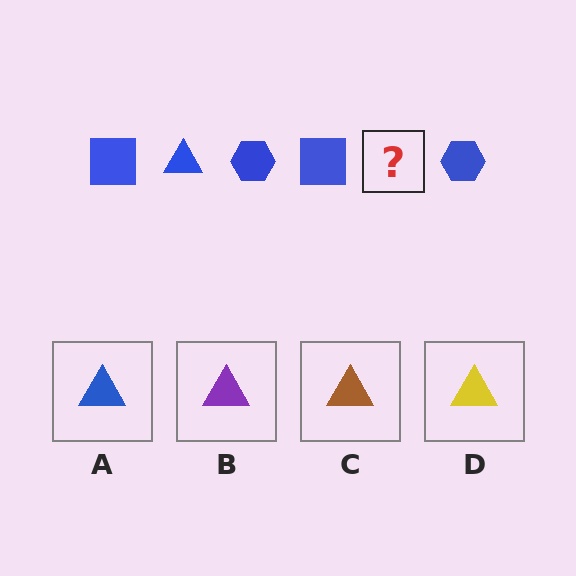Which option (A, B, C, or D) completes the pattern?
A.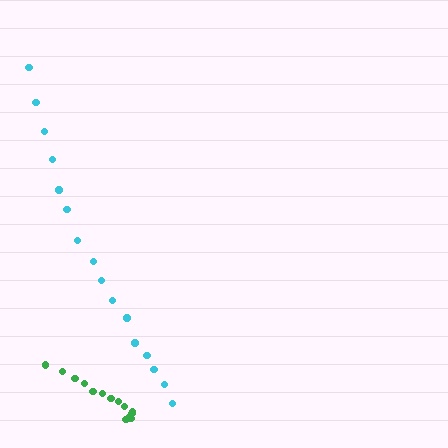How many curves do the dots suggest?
There are 2 distinct paths.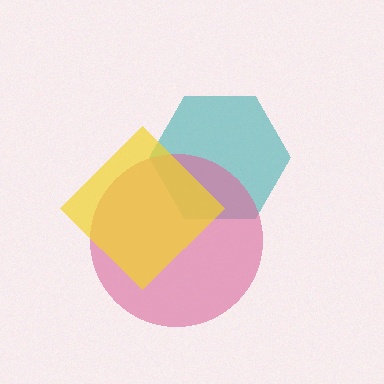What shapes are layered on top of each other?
The layered shapes are: a teal hexagon, a pink circle, a yellow diamond.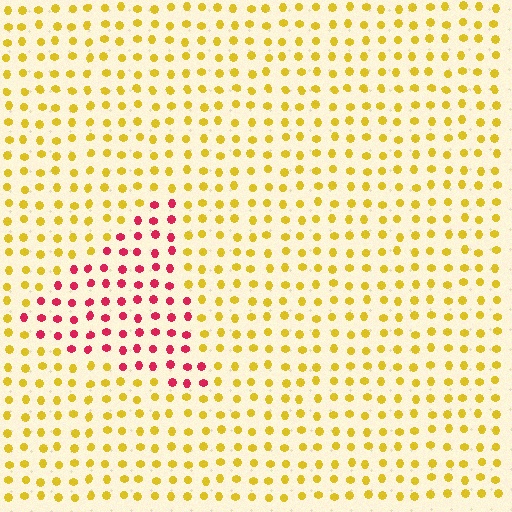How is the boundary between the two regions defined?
The boundary is defined purely by a slight shift in hue (about 69 degrees). Spacing, size, and orientation are identical on both sides.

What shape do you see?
I see a triangle.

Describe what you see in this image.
The image is filled with small yellow elements in a uniform arrangement. A triangle-shaped region is visible where the elements are tinted to a slightly different hue, forming a subtle color boundary.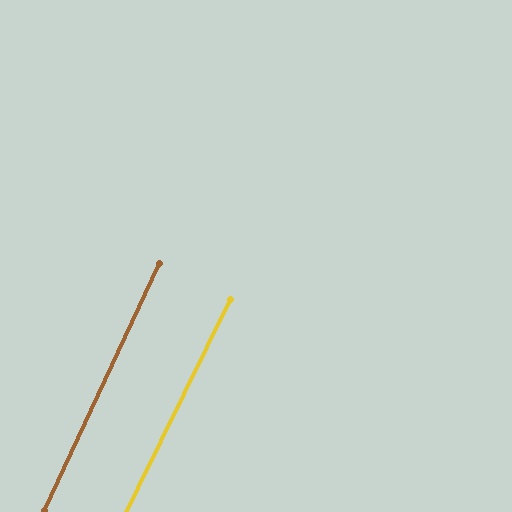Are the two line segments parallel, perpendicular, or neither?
Parallel — their directions differ by only 1.1°.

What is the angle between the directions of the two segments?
Approximately 1 degree.